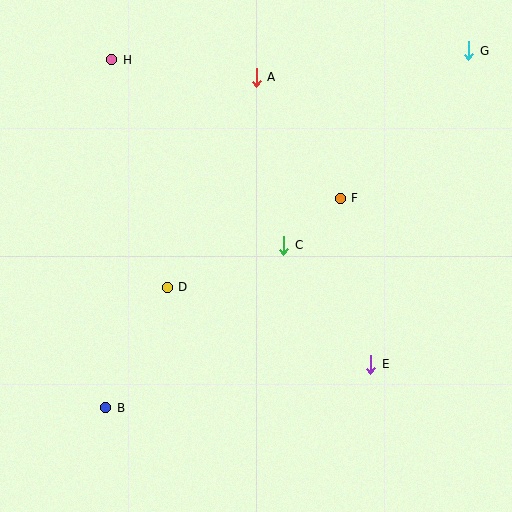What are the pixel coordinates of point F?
Point F is at (340, 198).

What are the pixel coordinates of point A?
Point A is at (256, 77).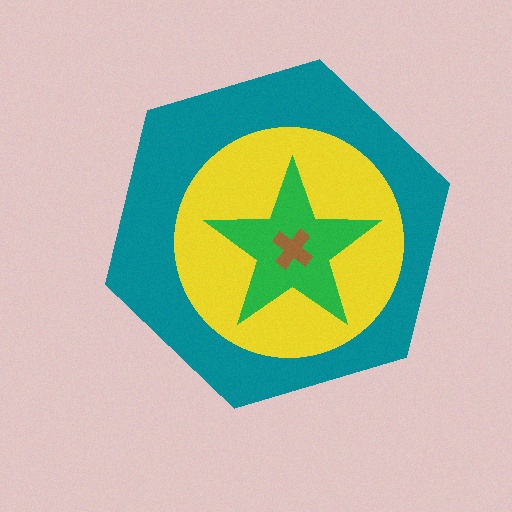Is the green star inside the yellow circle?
Yes.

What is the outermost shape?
The teal hexagon.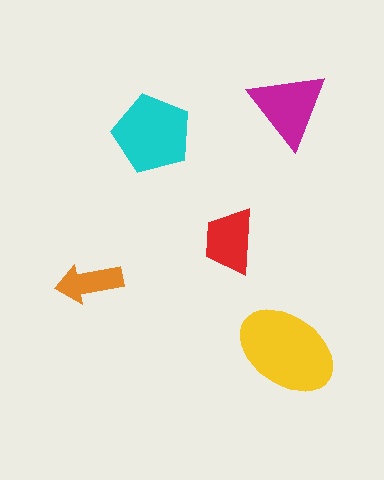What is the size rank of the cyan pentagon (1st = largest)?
2nd.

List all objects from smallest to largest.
The orange arrow, the red trapezoid, the magenta triangle, the cyan pentagon, the yellow ellipse.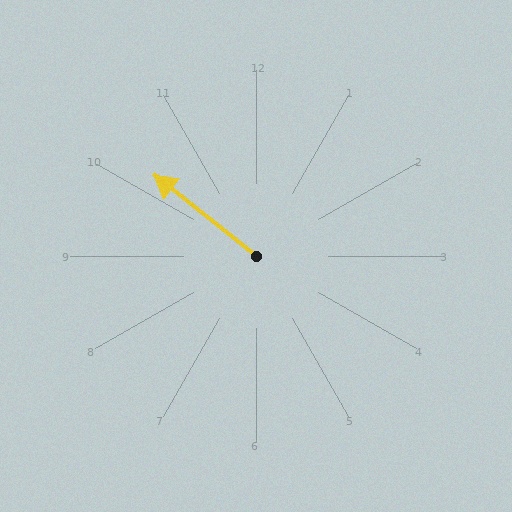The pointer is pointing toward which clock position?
Roughly 10 o'clock.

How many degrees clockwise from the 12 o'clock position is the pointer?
Approximately 308 degrees.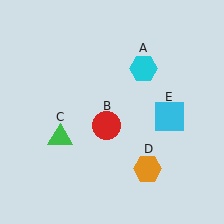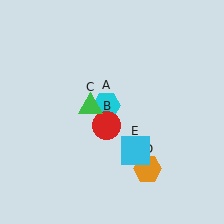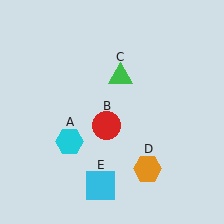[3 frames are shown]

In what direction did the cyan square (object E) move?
The cyan square (object E) moved down and to the left.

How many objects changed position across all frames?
3 objects changed position: cyan hexagon (object A), green triangle (object C), cyan square (object E).